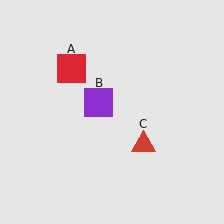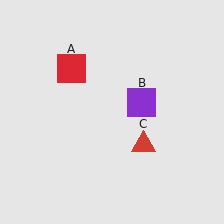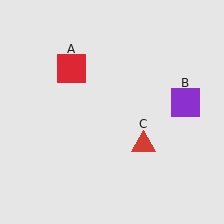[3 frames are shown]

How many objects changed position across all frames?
1 object changed position: purple square (object B).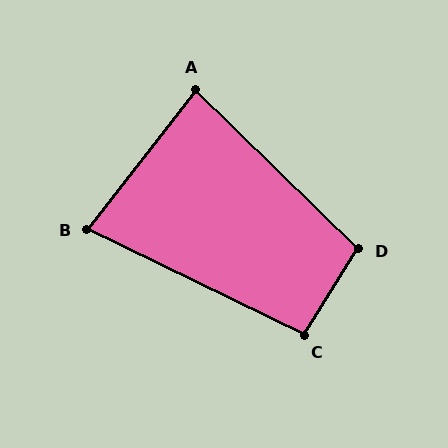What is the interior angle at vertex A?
Approximately 84 degrees (acute).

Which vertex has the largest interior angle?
D, at approximately 102 degrees.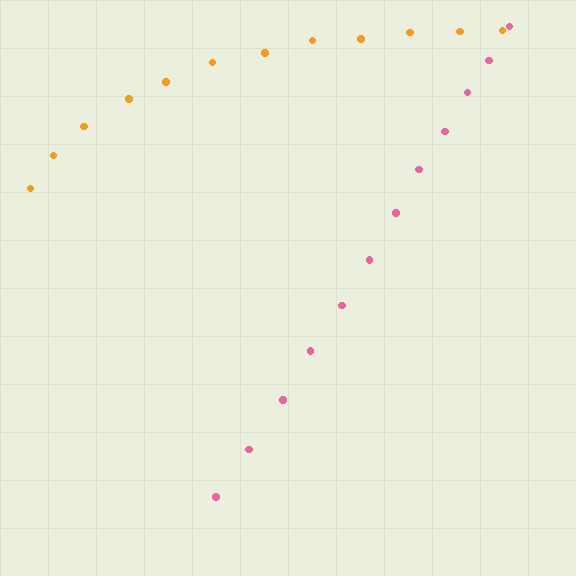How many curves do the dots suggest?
There are 2 distinct paths.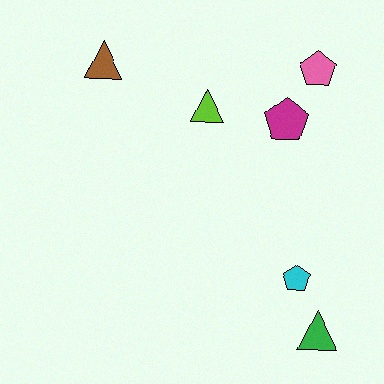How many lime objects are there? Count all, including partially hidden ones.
There is 1 lime object.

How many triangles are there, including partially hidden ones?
There are 3 triangles.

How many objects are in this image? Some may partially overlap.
There are 6 objects.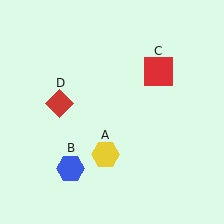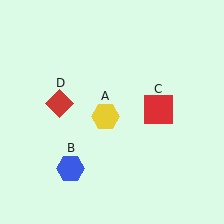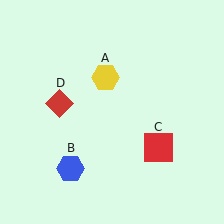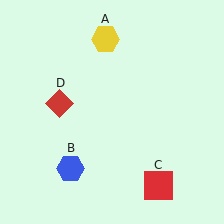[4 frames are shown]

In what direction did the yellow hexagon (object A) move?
The yellow hexagon (object A) moved up.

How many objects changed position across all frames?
2 objects changed position: yellow hexagon (object A), red square (object C).